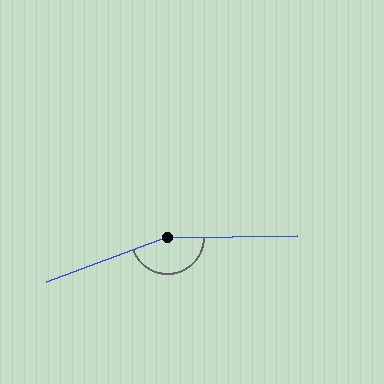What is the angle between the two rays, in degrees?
Approximately 160 degrees.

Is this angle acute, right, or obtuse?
It is obtuse.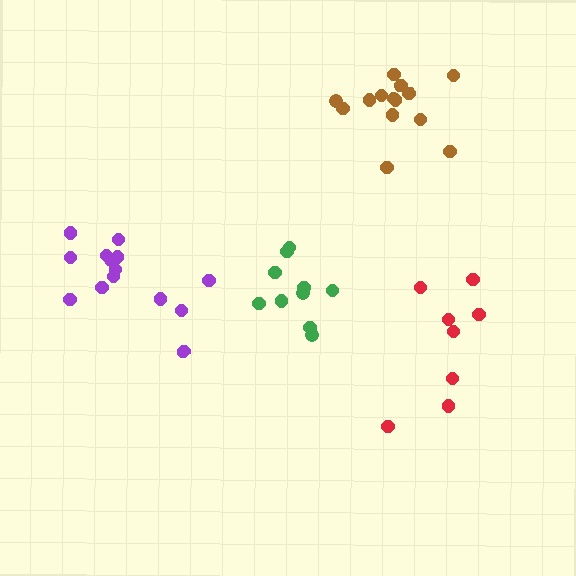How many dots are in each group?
Group 1: 14 dots, Group 2: 14 dots, Group 3: 8 dots, Group 4: 10 dots (46 total).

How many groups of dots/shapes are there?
There are 4 groups.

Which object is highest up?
The brown cluster is topmost.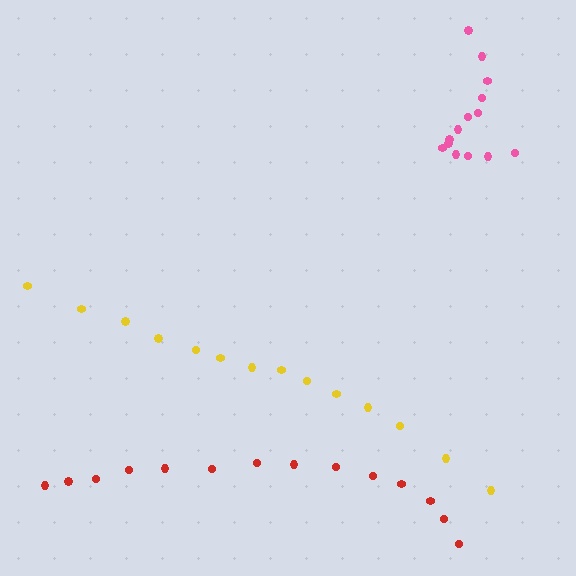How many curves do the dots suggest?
There are 3 distinct paths.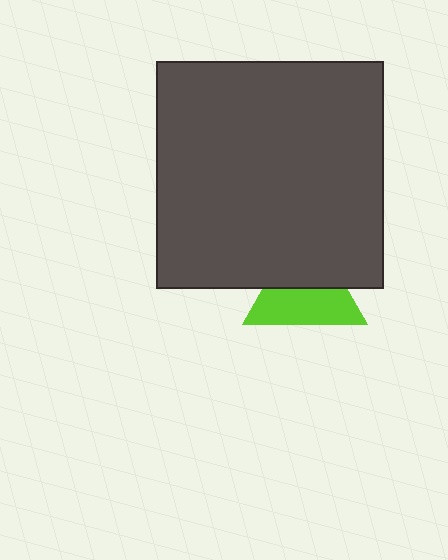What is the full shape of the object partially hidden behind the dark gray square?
The partially hidden object is a lime triangle.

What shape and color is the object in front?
The object in front is a dark gray square.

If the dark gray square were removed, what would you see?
You would see the complete lime triangle.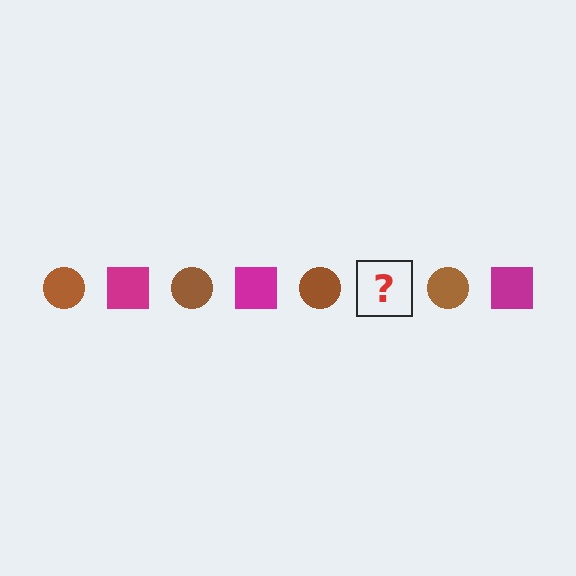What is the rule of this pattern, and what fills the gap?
The rule is that the pattern alternates between brown circle and magenta square. The gap should be filled with a magenta square.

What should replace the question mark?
The question mark should be replaced with a magenta square.